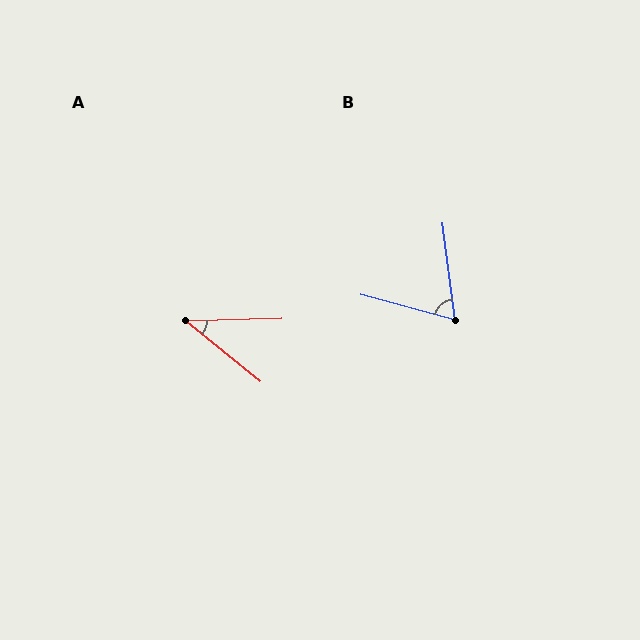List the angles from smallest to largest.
A (40°), B (68°).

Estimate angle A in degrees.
Approximately 40 degrees.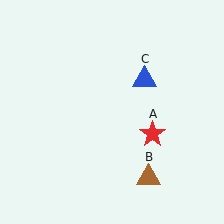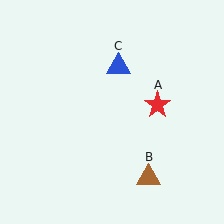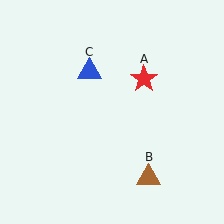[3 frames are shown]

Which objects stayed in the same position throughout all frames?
Brown triangle (object B) remained stationary.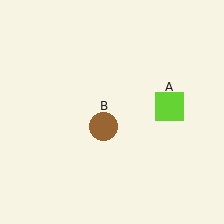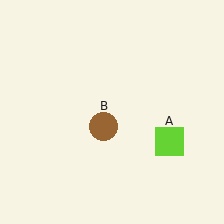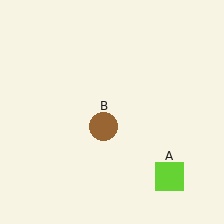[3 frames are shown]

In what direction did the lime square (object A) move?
The lime square (object A) moved down.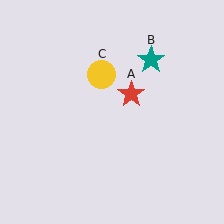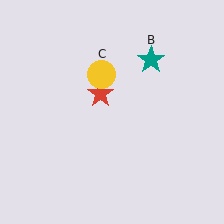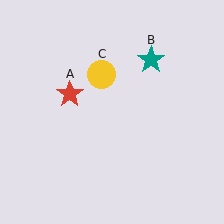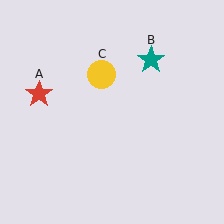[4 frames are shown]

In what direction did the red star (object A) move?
The red star (object A) moved left.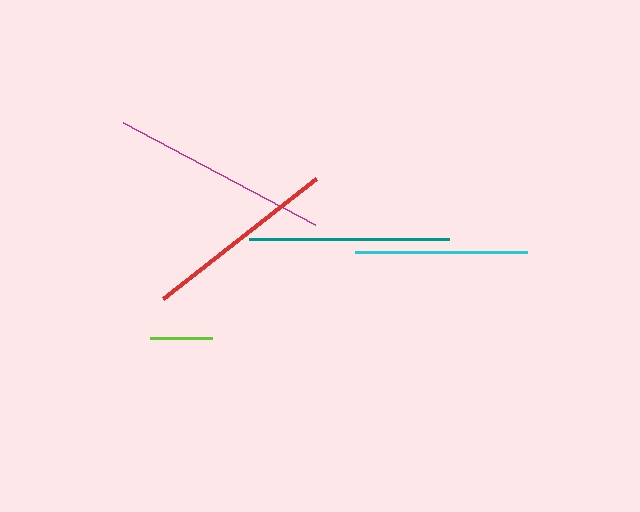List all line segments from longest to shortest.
From longest to shortest: magenta, teal, red, cyan, lime.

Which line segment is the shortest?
The lime line is the shortest at approximately 62 pixels.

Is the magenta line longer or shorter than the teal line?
The magenta line is longer than the teal line.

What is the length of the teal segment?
The teal segment is approximately 200 pixels long.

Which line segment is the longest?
The magenta line is the longest at approximately 218 pixels.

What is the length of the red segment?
The red segment is approximately 194 pixels long.